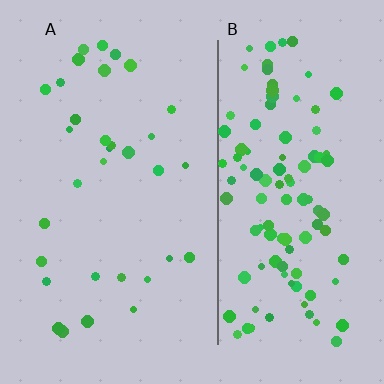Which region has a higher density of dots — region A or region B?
B (the right).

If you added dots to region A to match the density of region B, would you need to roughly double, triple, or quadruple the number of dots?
Approximately triple.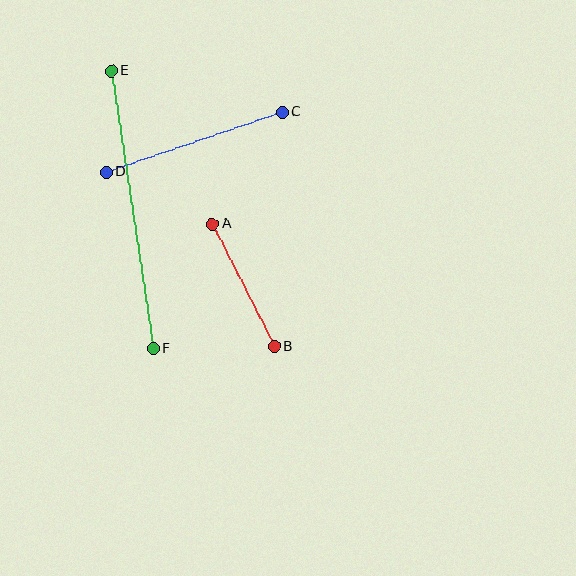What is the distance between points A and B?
The distance is approximately 137 pixels.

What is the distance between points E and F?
The distance is approximately 281 pixels.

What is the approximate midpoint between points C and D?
The midpoint is at approximately (194, 142) pixels.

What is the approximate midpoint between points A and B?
The midpoint is at approximately (243, 285) pixels.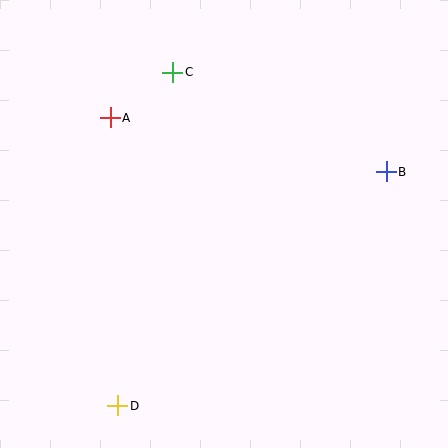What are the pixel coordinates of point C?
Point C is at (173, 72).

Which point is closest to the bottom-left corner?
Point D is closest to the bottom-left corner.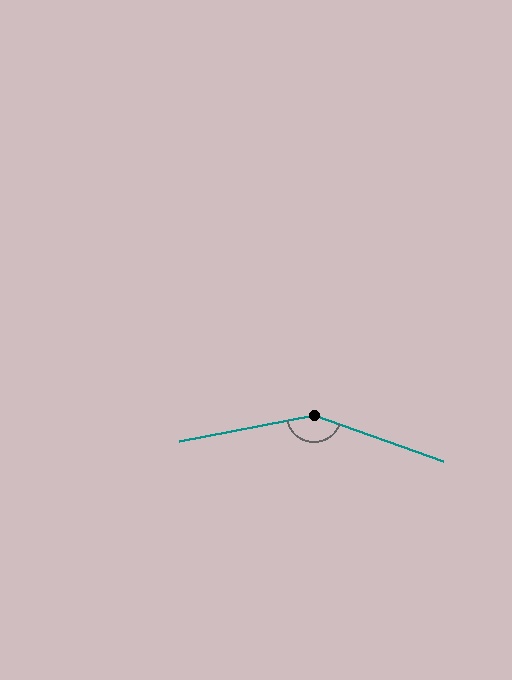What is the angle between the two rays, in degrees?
Approximately 150 degrees.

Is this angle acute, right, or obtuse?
It is obtuse.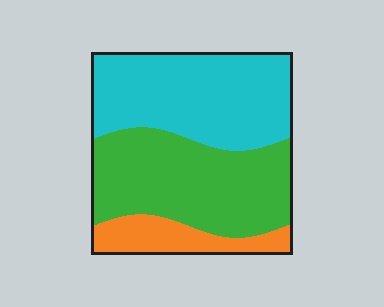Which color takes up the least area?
Orange, at roughly 15%.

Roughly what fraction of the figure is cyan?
Cyan covers 43% of the figure.